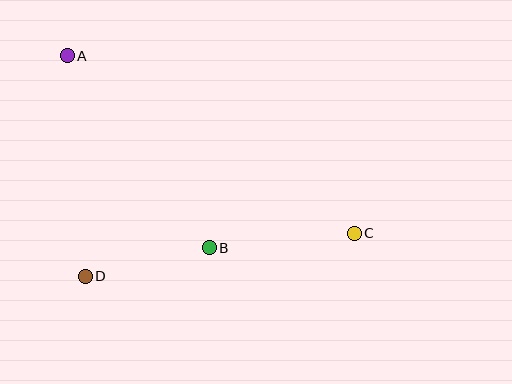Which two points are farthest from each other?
Points A and C are farthest from each other.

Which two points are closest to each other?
Points B and D are closest to each other.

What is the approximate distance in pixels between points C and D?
The distance between C and D is approximately 273 pixels.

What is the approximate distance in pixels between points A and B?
The distance between A and B is approximately 238 pixels.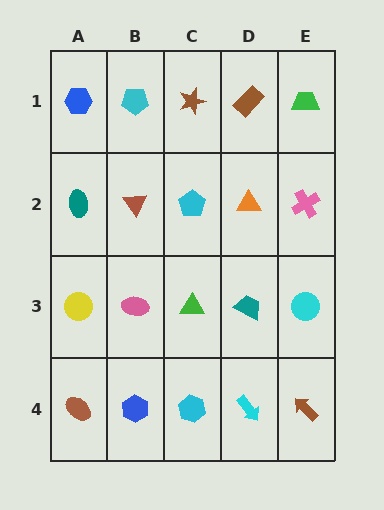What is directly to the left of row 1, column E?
A brown rectangle.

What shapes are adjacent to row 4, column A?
A yellow circle (row 3, column A), a blue hexagon (row 4, column B).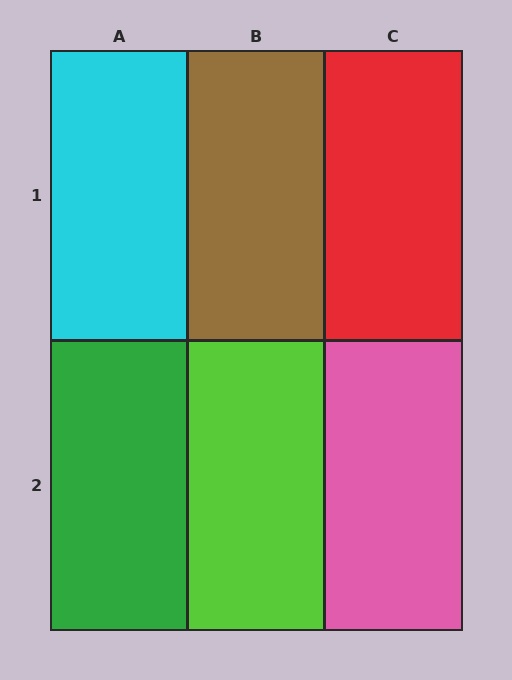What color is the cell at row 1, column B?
Brown.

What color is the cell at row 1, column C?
Red.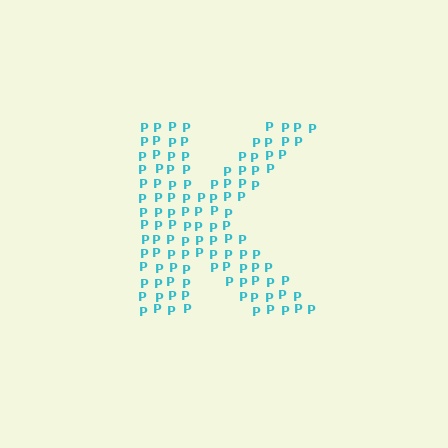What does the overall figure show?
The overall figure shows the letter K.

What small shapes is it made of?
It is made of small letter P's.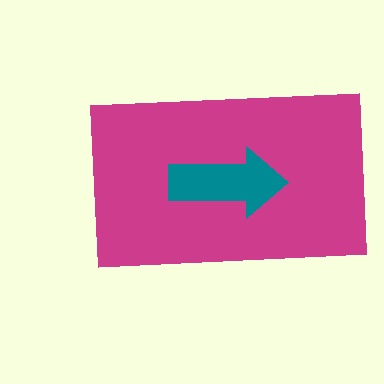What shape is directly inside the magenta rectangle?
The teal arrow.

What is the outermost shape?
The magenta rectangle.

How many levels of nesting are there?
2.